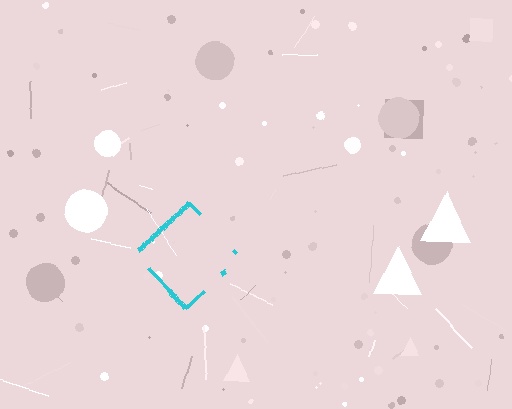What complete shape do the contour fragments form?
The contour fragments form a diamond.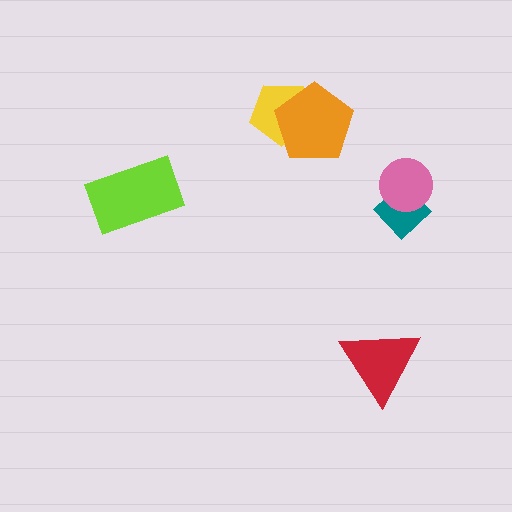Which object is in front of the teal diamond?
The pink circle is in front of the teal diamond.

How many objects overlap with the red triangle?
0 objects overlap with the red triangle.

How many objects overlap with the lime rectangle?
0 objects overlap with the lime rectangle.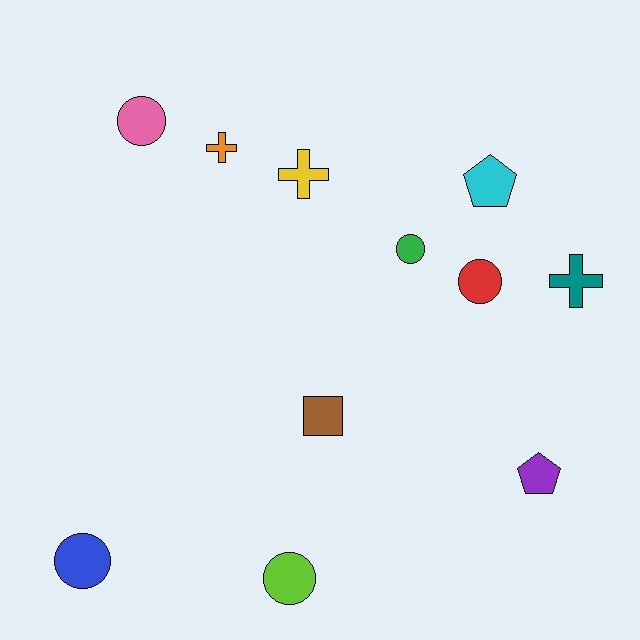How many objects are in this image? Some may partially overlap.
There are 11 objects.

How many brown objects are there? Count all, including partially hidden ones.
There is 1 brown object.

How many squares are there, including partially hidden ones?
There is 1 square.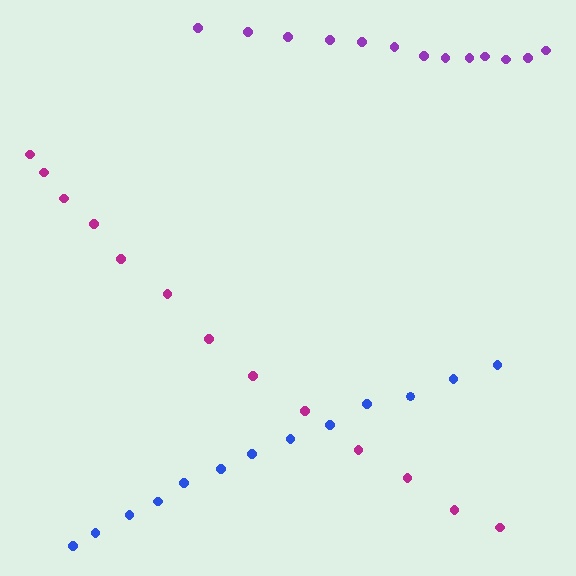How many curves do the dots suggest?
There are 3 distinct paths.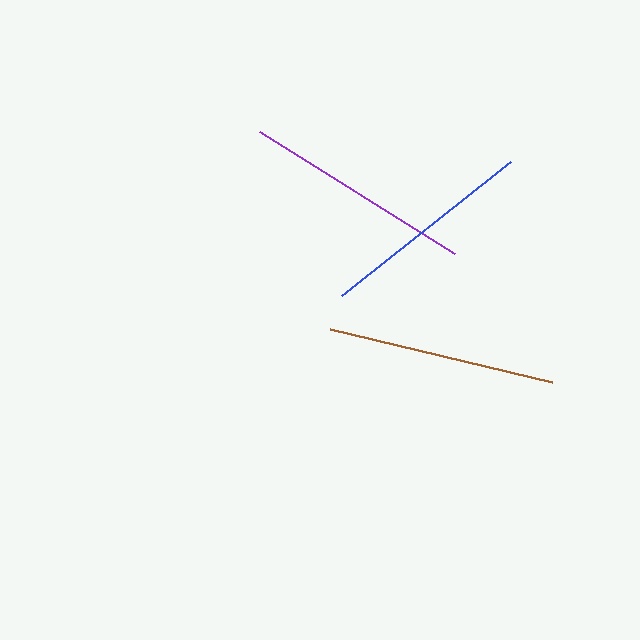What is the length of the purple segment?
The purple segment is approximately 229 pixels long.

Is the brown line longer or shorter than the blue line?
The brown line is longer than the blue line.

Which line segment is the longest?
The purple line is the longest at approximately 229 pixels.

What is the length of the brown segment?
The brown segment is approximately 228 pixels long.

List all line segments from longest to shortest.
From longest to shortest: purple, brown, blue.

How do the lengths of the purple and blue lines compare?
The purple and blue lines are approximately the same length.